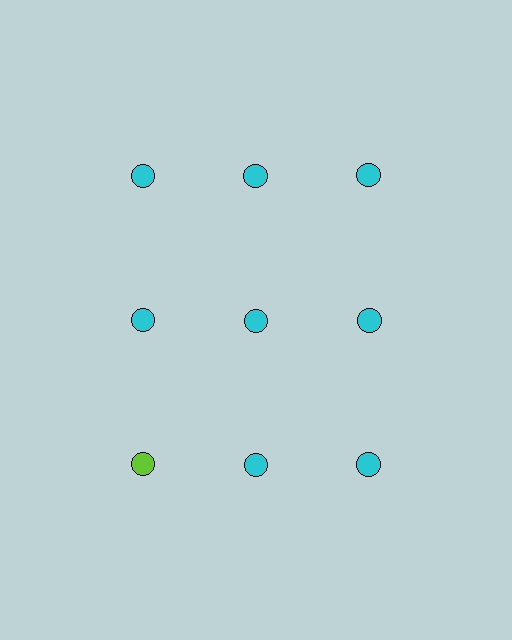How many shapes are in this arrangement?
There are 9 shapes arranged in a grid pattern.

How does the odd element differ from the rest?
It has a different color: lime instead of cyan.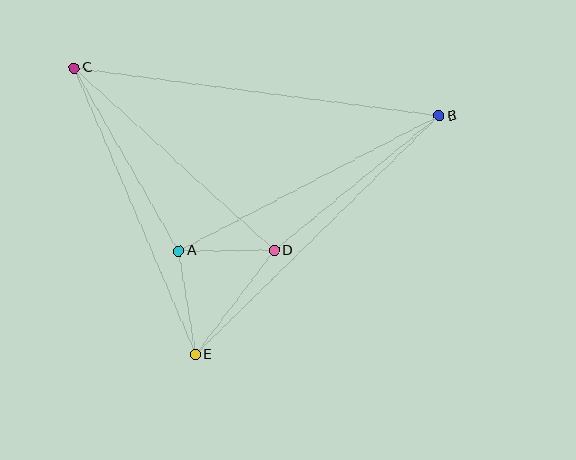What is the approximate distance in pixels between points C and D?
The distance between C and D is approximately 271 pixels.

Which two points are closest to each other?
Points A and D are closest to each other.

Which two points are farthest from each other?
Points B and C are farthest from each other.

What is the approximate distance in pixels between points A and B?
The distance between A and B is approximately 293 pixels.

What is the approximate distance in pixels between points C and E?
The distance between C and E is approximately 311 pixels.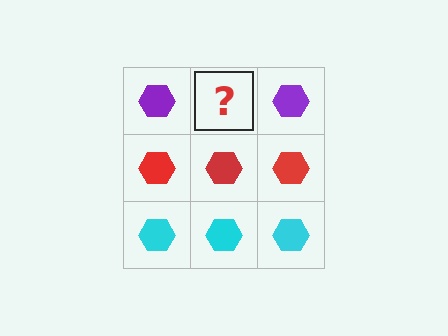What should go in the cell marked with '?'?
The missing cell should contain a purple hexagon.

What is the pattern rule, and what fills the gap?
The rule is that each row has a consistent color. The gap should be filled with a purple hexagon.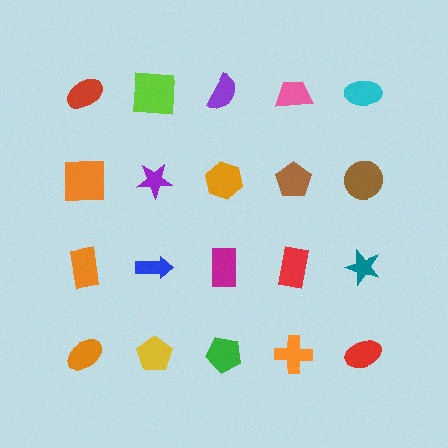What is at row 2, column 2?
A purple star.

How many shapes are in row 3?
5 shapes.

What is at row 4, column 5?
A red ellipse.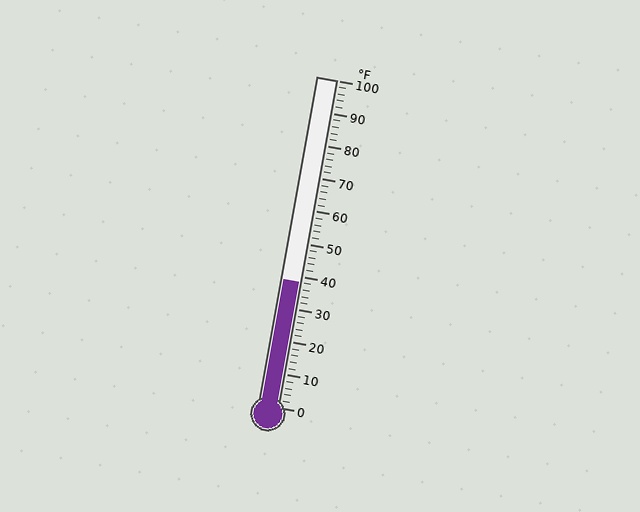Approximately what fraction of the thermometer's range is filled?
The thermometer is filled to approximately 40% of its range.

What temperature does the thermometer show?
The thermometer shows approximately 38°F.